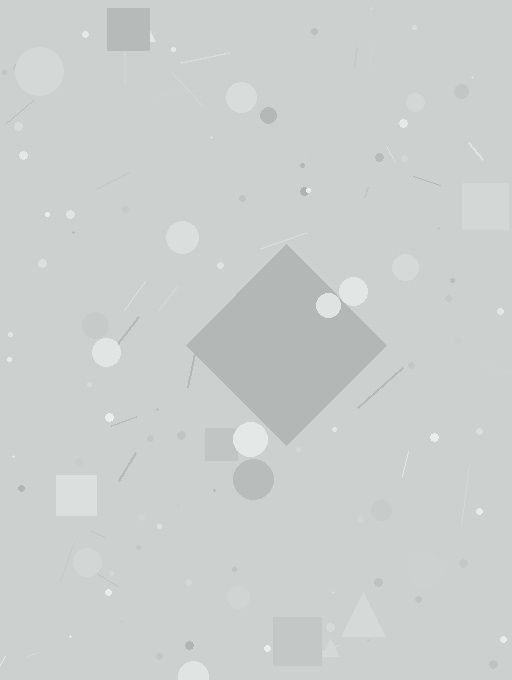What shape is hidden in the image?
A diamond is hidden in the image.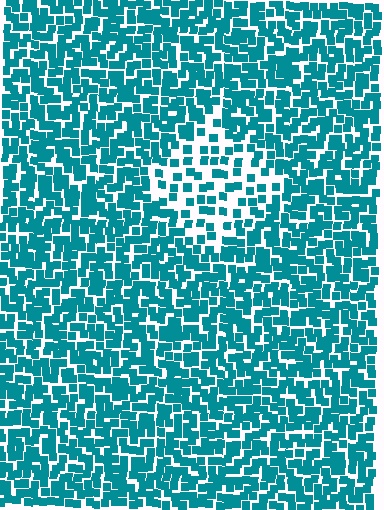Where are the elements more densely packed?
The elements are more densely packed outside the diamond boundary.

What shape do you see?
I see a diamond.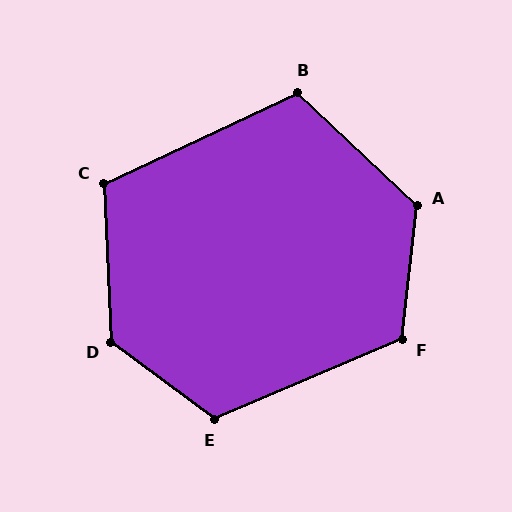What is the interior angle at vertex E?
Approximately 120 degrees (obtuse).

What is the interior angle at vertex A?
Approximately 127 degrees (obtuse).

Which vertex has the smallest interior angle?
B, at approximately 111 degrees.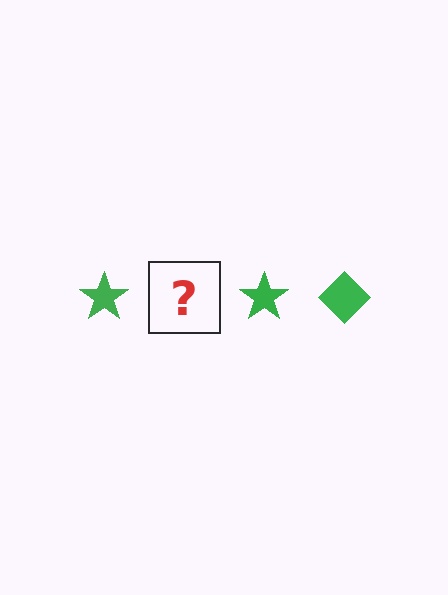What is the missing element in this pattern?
The missing element is a green diamond.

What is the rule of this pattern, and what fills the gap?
The rule is that the pattern cycles through star, diamond shapes in green. The gap should be filled with a green diamond.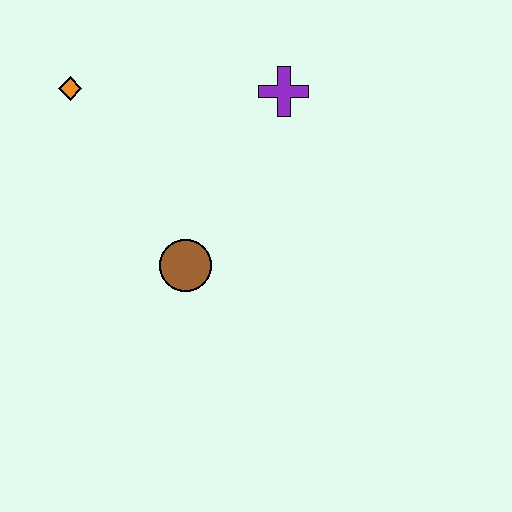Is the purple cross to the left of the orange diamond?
No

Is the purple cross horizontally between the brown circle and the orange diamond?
No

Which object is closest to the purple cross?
The brown circle is closest to the purple cross.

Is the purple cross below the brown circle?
No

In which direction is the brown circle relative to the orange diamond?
The brown circle is below the orange diamond.